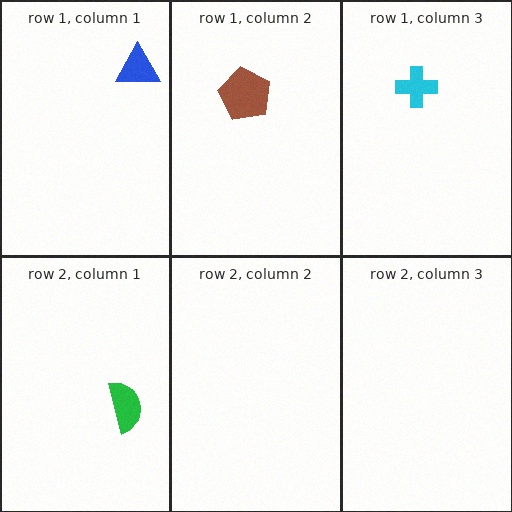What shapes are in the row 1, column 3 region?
The cyan cross.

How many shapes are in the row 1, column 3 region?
1.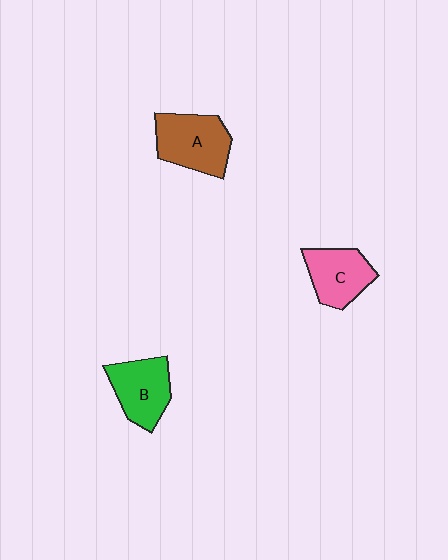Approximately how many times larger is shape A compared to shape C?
Approximately 1.2 times.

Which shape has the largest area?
Shape A (brown).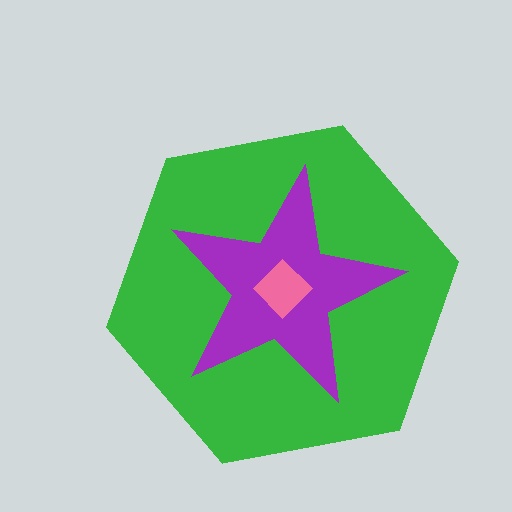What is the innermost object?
The pink diamond.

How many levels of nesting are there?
3.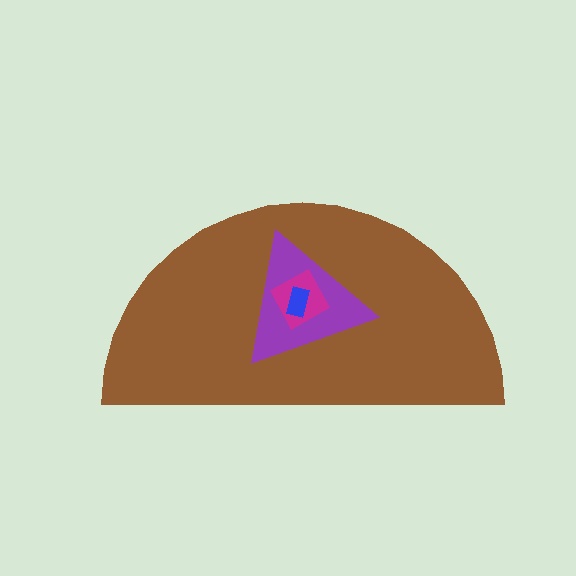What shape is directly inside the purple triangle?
The magenta square.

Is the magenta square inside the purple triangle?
Yes.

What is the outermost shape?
The brown semicircle.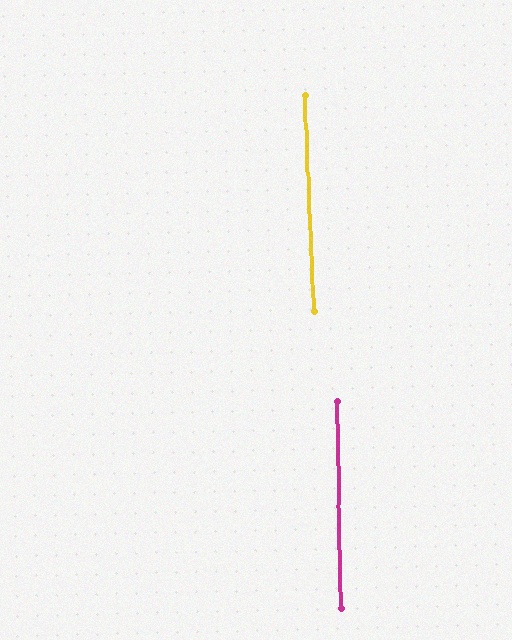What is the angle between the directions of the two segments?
Approximately 1 degree.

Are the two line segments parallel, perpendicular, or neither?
Parallel — their directions differ by only 1.5°.